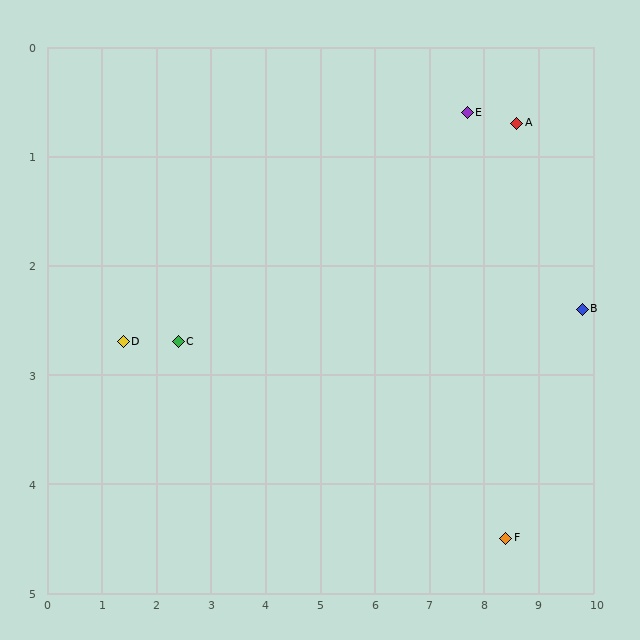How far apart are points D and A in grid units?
Points D and A are about 7.5 grid units apart.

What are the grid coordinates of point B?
Point B is at approximately (9.8, 2.4).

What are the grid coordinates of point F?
Point F is at approximately (8.4, 4.5).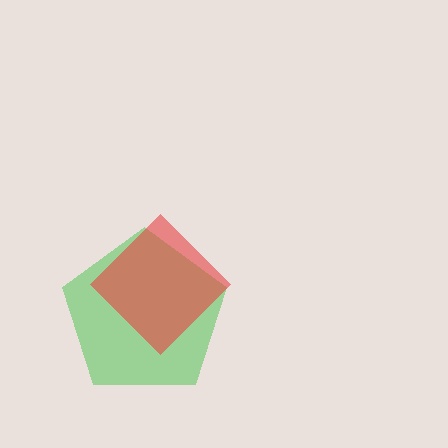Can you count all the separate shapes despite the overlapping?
Yes, there are 2 separate shapes.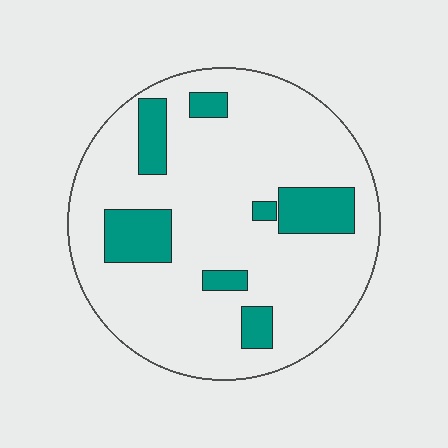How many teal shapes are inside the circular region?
7.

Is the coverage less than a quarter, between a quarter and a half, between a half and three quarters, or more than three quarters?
Less than a quarter.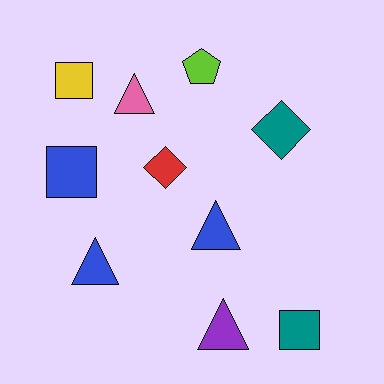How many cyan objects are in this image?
There are no cyan objects.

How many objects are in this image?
There are 10 objects.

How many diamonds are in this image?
There are 2 diamonds.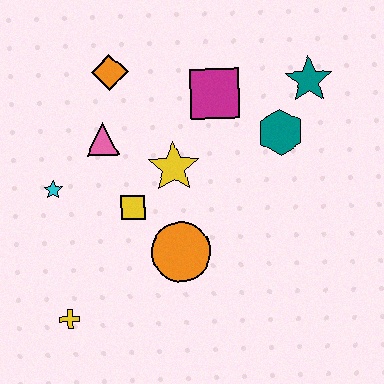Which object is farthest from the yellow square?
The teal star is farthest from the yellow square.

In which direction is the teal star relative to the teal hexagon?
The teal star is above the teal hexagon.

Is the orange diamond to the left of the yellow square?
Yes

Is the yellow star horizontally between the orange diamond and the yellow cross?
No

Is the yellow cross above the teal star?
No